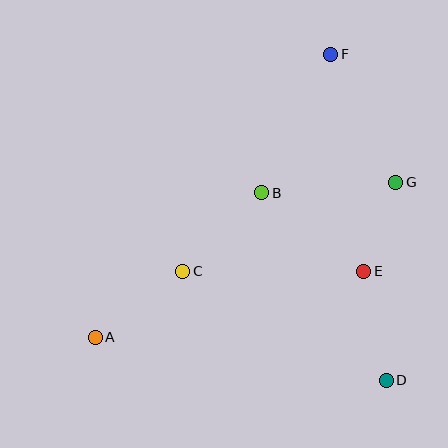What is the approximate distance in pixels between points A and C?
The distance between A and C is approximately 109 pixels.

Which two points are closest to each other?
Points E and G are closest to each other.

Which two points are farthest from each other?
Points A and F are farthest from each other.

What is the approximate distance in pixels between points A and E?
The distance between A and E is approximately 276 pixels.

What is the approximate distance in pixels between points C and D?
The distance between C and D is approximately 231 pixels.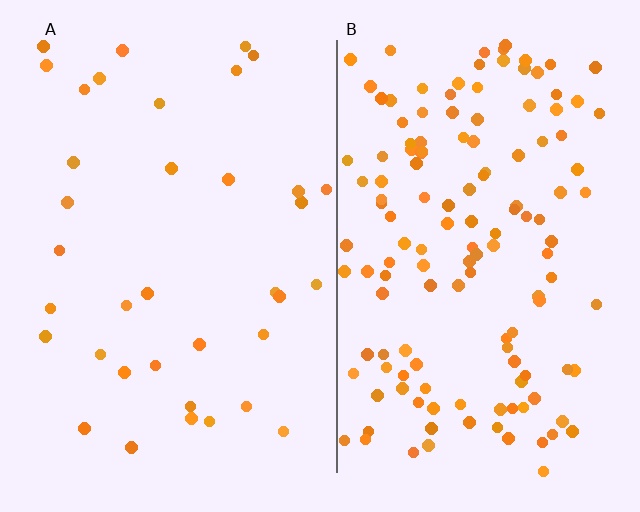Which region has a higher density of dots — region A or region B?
B (the right).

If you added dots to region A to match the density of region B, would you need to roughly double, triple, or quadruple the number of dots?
Approximately quadruple.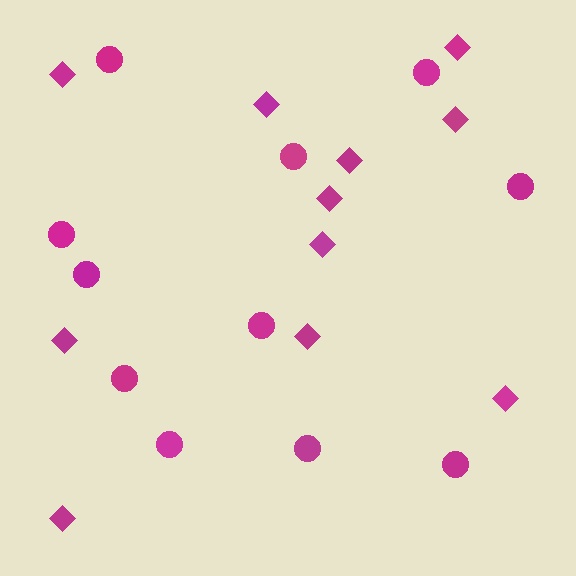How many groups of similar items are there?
There are 2 groups: one group of diamonds (11) and one group of circles (11).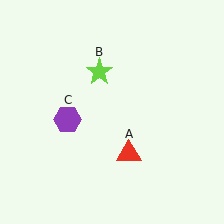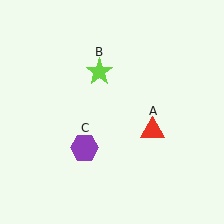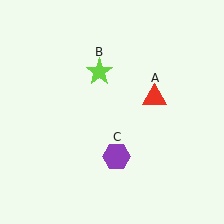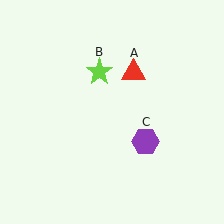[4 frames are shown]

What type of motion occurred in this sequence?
The red triangle (object A), purple hexagon (object C) rotated counterclockwise around the center of the scene.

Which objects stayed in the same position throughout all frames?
Lime star (object B) remained stationary.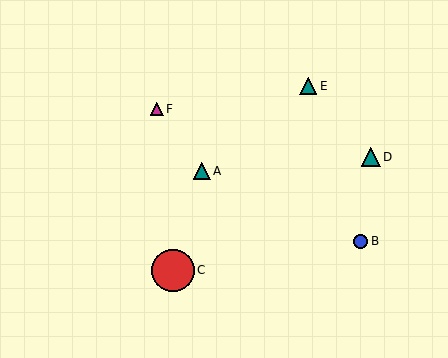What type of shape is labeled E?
Shape E is a teal triangle.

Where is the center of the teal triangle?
The center of the teal triangle is at (308, 86).